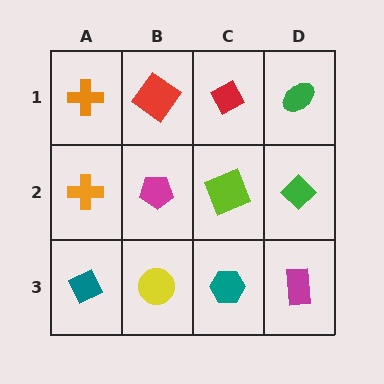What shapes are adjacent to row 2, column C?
A red diamond (row 1, column C), a teal hexagon (row 3, column C), a magenta pentagon (row 2, column B), a green diamond (row 2, column D).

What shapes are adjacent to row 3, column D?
A green diamond (row 2, column D), a teal hexagon (row 3, column C).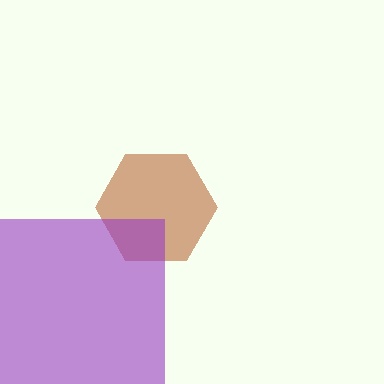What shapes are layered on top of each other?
The layered shapes are: a brown hexagon, a purple square.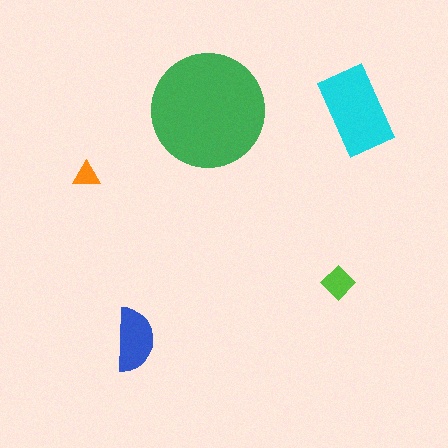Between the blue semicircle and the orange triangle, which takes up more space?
The blue semicircle.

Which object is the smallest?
The orange triangle.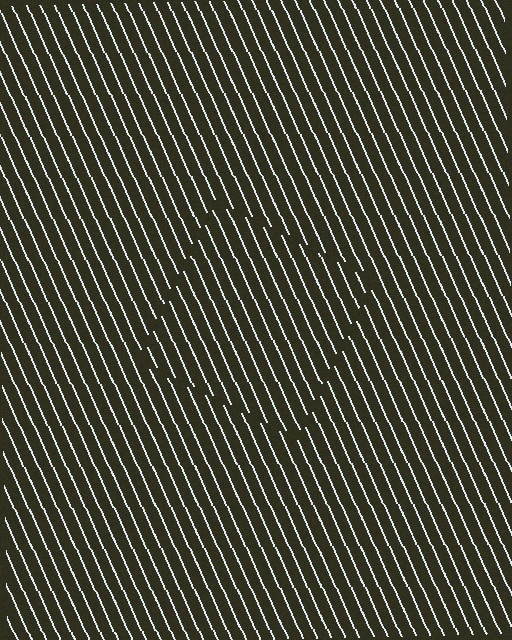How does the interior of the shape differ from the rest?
The interior of the shape contains the same grating, shifted by half a period — the contour is defined by the phase discontinuity where line-ends from the inner and outer gratings abut.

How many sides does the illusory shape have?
4 sides — the line-ends trace a square.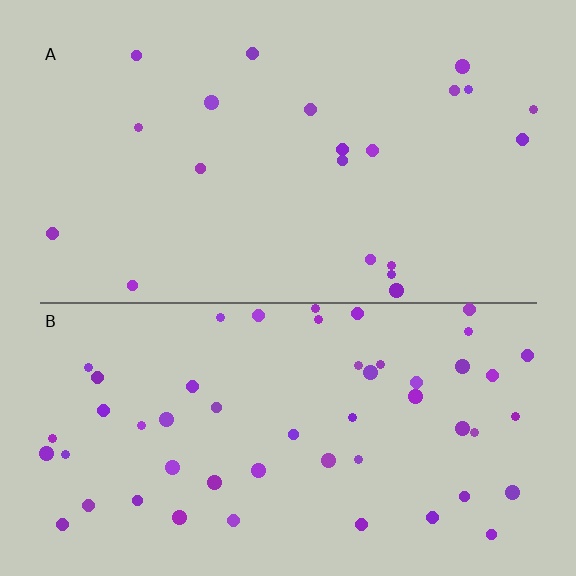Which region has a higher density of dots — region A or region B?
B (the bottom).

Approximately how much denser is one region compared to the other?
Approximately 2.5× — region B over region A.